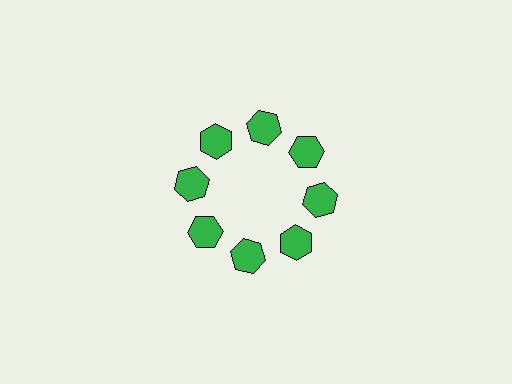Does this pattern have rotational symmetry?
Yes, this pattern has 8-fold rotational symmetry. It looks the same after rotating 45 degrees around the center.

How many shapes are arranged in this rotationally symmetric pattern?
There are 8 shapes, arranged in 8 groups of 1.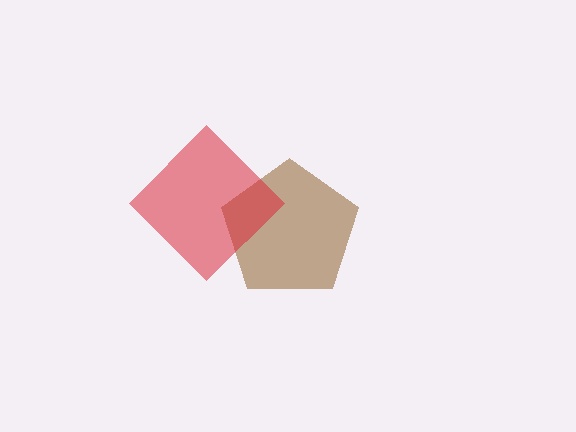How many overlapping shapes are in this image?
There are 2 overlapping shapes in the image.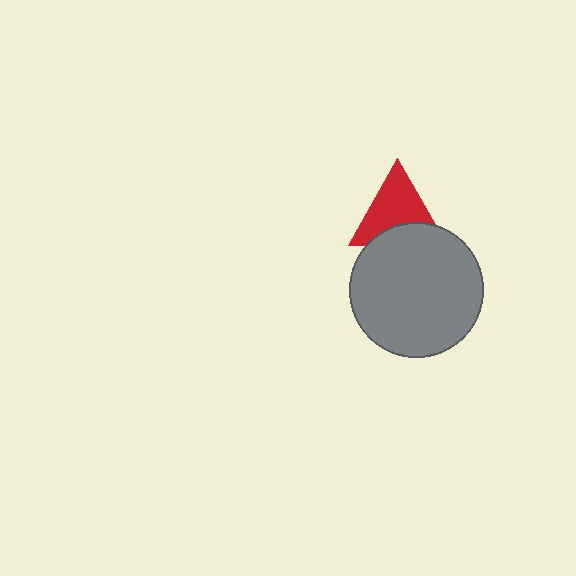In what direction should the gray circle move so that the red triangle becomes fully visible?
The gray circle should move down. That is the shortest direction to clear the overlap and leave the red triangle fully visible.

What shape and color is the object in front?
The object in front is a gray circle.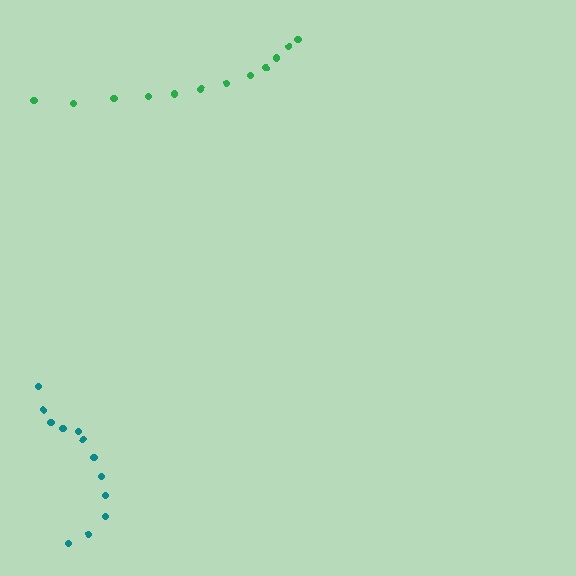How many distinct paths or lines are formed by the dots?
There are 2 distinct paths.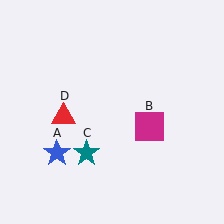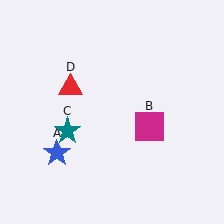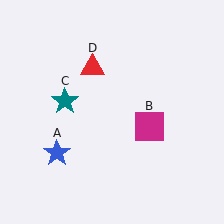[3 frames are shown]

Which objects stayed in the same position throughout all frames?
Blue star (object A) and magenta square (object B) remained stationary.